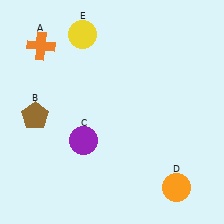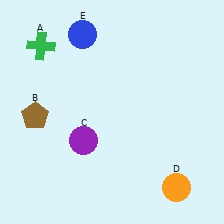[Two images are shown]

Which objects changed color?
A changed from orange to green. E changed from yellow to blue.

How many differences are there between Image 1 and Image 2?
There are 2 differences between the two images.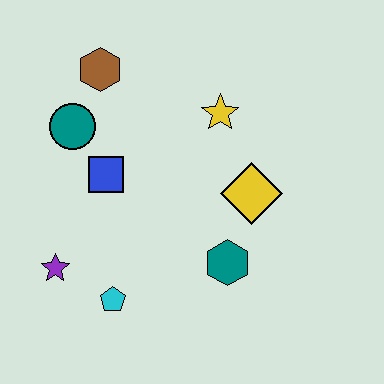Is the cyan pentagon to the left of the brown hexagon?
No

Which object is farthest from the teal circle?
The teal hexagon is farthest from the teal circle.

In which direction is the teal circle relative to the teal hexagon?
The teal circle is to the left of the teal hexagon.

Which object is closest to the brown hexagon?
The teal circle is closest to the brown hexagon.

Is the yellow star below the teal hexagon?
No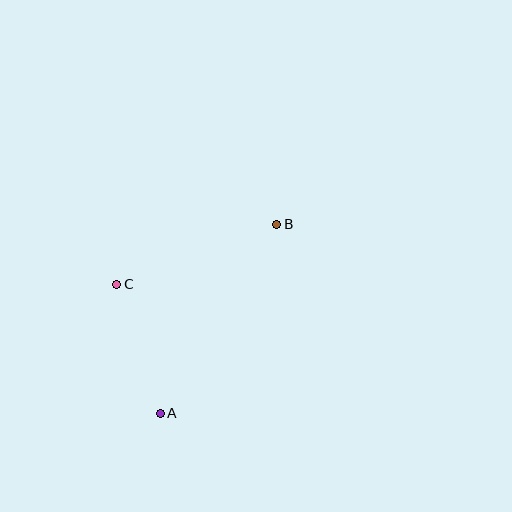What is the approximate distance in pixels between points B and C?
The distance between B and C is approximately 171 pixels.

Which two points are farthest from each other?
Points A and B are farthest from each other.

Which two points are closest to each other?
Points A and C are closest to each other.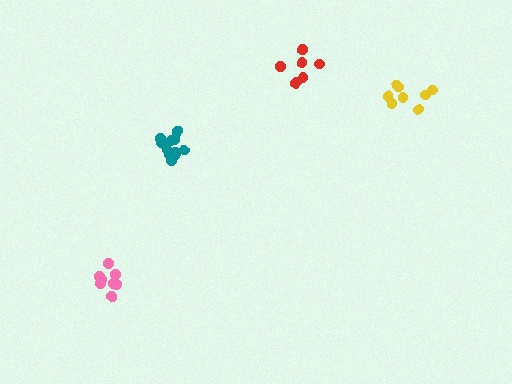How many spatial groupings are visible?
There are 4 spatial groupings.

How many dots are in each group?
Group 1: 8 dots, Group 2: 7 dots, Group 3: 11 dots, Group 4: 8 dots (34 total).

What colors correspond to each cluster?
The clusters are colored: pink, red, teal, yellow.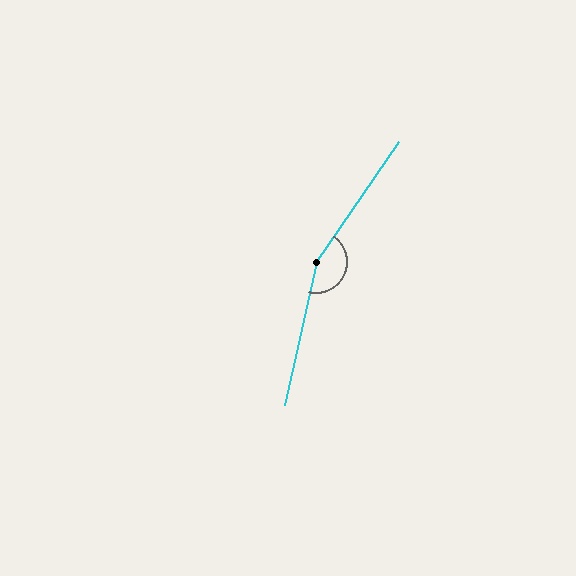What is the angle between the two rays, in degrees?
Approximately 158 degrees.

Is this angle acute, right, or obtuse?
It is obtuse.